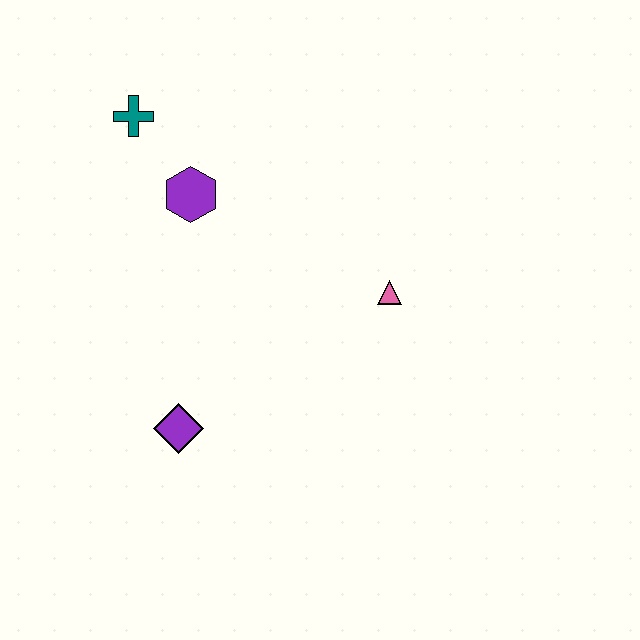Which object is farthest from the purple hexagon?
The purple diamond is farthest from the purple hexagon.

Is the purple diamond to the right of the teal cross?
Yes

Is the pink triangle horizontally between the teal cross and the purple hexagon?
No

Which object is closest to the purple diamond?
The purple hexagon is closest to the purple diamond.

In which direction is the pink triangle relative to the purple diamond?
The pink triangle is to the right of the purple diamond.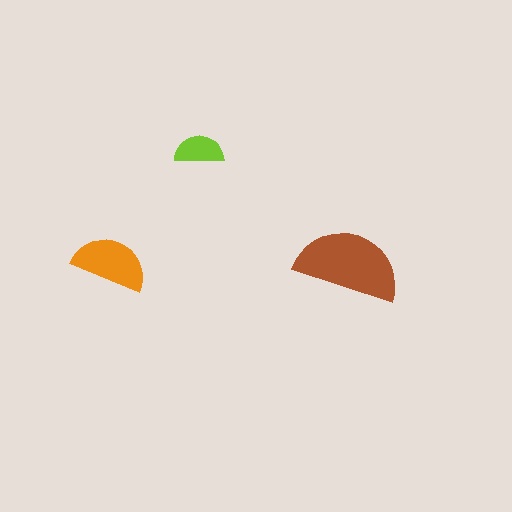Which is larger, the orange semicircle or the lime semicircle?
The orange one.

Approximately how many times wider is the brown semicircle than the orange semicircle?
About 1.5 times wider.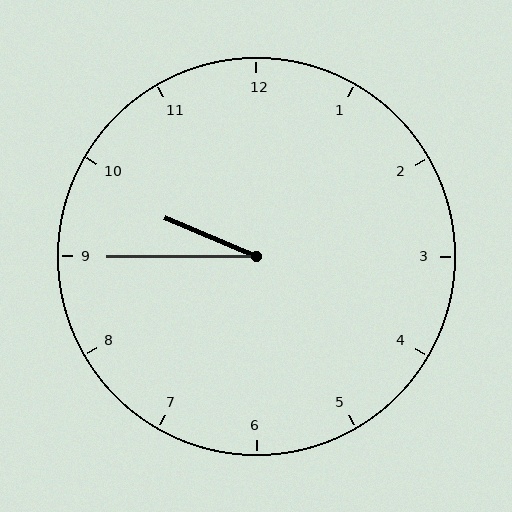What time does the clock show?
9:45.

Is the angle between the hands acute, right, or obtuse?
It is acute.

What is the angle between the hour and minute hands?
Approximately 22 degrees.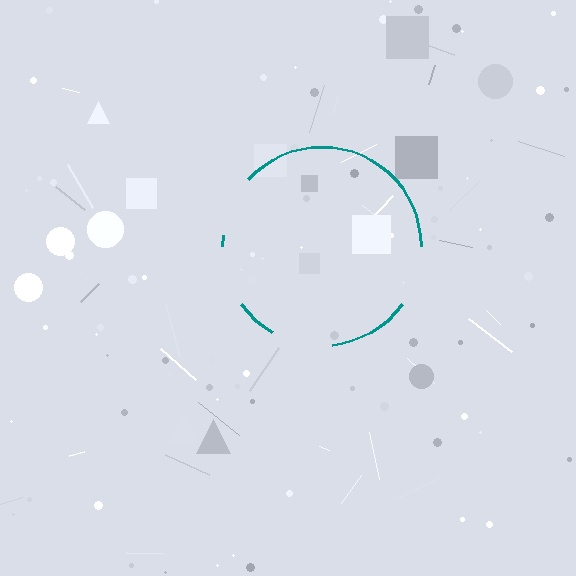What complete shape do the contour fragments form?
The contour fragments form a circle.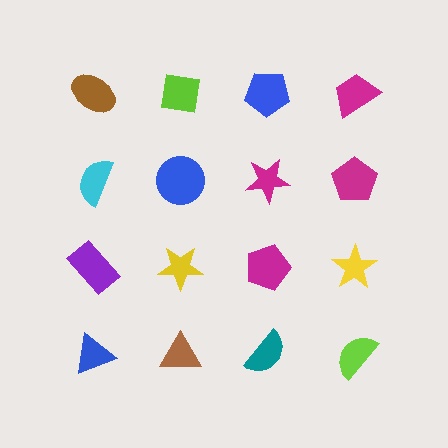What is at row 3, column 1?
A purple rectangle.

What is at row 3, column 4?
A yellow star.